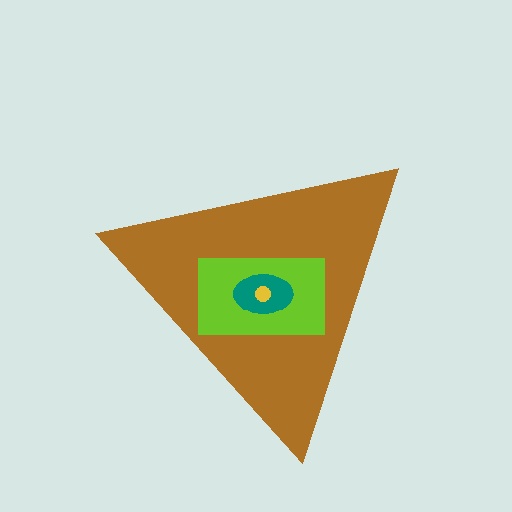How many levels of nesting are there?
4.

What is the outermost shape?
The brown triangle.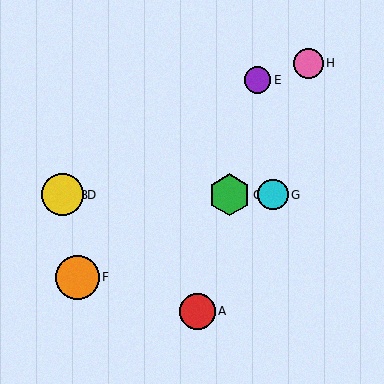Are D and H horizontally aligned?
No, D is at y≈195 and H is at y≈63.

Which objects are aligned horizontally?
Objects B, C, D, G are aligned horizontally.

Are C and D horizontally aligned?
Yes, both are at y≈195.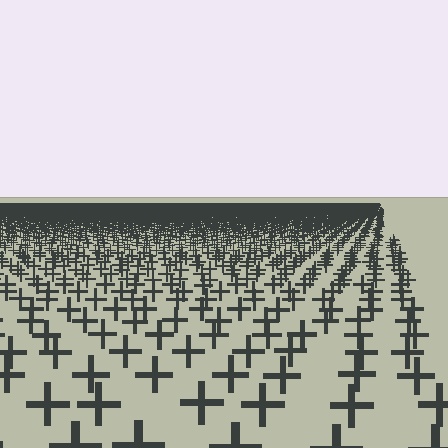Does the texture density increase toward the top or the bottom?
Density increases toward the top.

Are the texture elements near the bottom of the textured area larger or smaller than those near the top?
Larger. Near the bottom, elements are closer to the viewer and appear at a bigger on-screen size.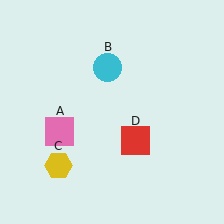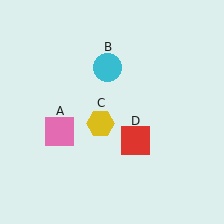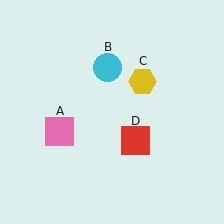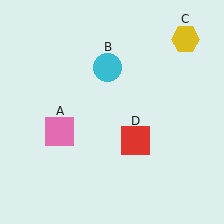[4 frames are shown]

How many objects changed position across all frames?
1 object changed position: yellow hexagon (object C).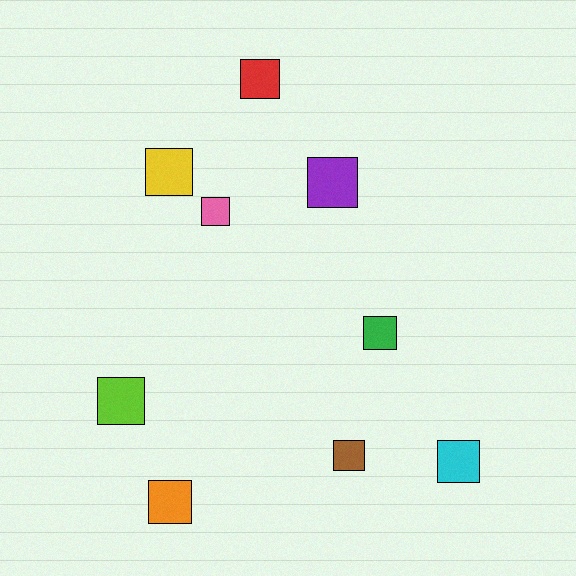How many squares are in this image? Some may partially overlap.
There are 9 squares.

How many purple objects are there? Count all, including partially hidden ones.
There is 1 purple object.